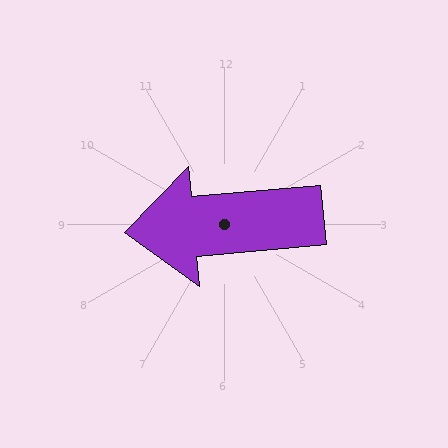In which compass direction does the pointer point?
West.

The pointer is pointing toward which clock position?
Roughly 9 o'clock.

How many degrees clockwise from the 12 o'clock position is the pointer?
Approximately 265 degrees.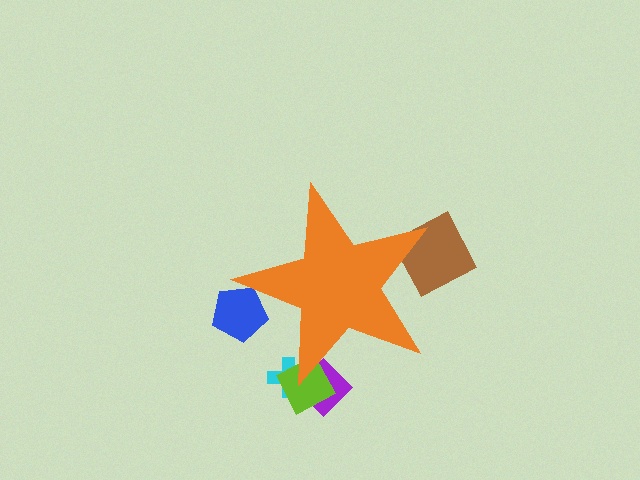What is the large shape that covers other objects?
An orange star.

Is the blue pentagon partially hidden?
Yes, the blue pentagon is partially hidden behind the orange star.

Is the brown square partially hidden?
Yes, the brown square is partially hidden behind the orange star.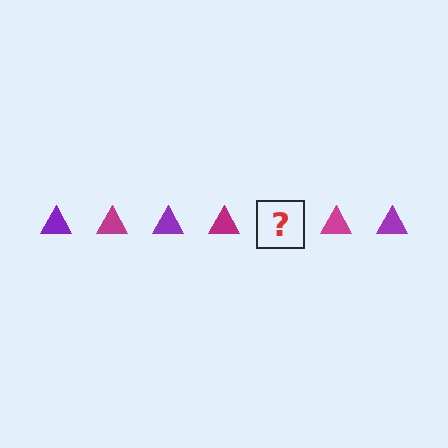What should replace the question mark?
The question mark should be replaced with a purple triangle.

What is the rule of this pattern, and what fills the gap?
The rule is that the pattern cycles through purple, magenta triangles. The gap should be filled with a purple triangle.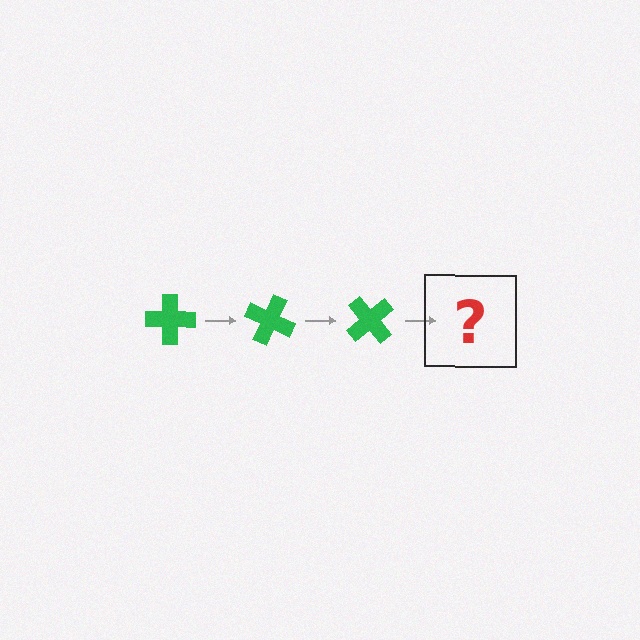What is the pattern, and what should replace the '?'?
The pattern is that the cross rotates 25 degrees each step. The '?' should be a green cross rotated 75 degrees.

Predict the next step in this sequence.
The next step is a green cross rotated 75 degrees.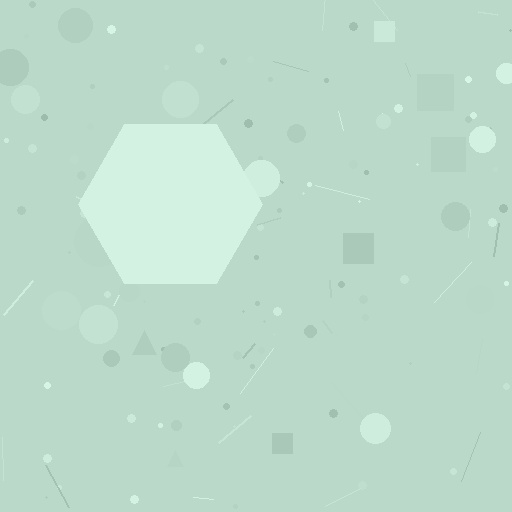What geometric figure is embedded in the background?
A hexagon is embedded in the background.